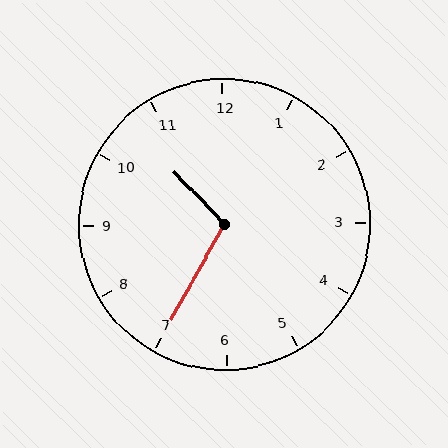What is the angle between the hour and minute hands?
Approximately 108 degrees.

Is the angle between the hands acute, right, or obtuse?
It is obtuse.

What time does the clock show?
10:35.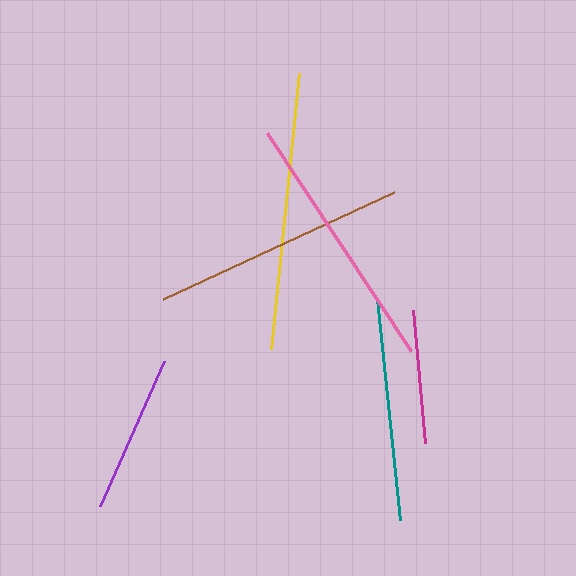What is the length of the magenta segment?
The magenta segment is approximately 134 pixels long.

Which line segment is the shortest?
The magenta line is the shortest at approximately 134 pixels.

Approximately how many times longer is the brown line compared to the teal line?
The brown line is approximately 1.1 times the length of the teal line.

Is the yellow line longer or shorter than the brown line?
The yellow line is longer than the brown line.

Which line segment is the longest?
The yellow line is the longest at approximately 278 pixels.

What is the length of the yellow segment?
The yellow segment is approximately 278 pixels long.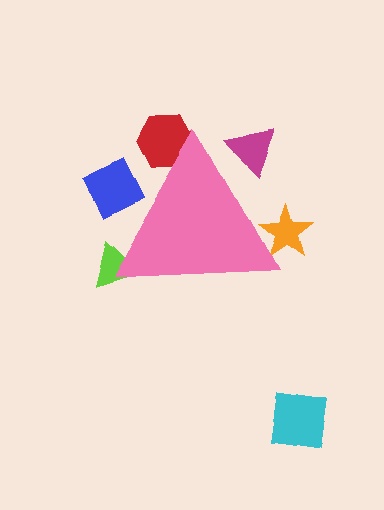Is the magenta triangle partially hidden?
Yes, the magenta triangle is partially hidden behind the pink triangle.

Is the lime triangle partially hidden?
Yes, the lime triangle is partially hidden behind the pink triangle.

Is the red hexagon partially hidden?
Yes, the red hexagon is partially hidden behind the pink triangle.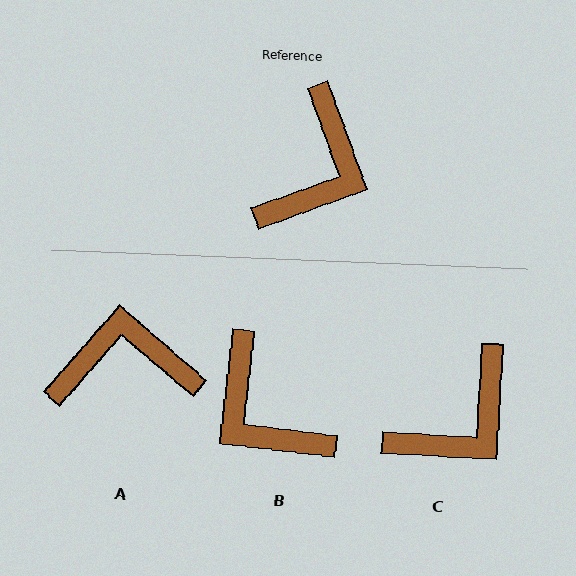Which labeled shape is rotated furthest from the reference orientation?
A, about 119 degrees away.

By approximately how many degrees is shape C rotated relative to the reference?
Approximately 23 degrees clockwise.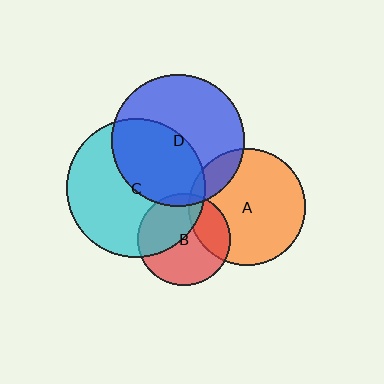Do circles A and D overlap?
Yes.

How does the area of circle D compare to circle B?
Approximately 2.1 times.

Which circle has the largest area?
Circle C (cyan).